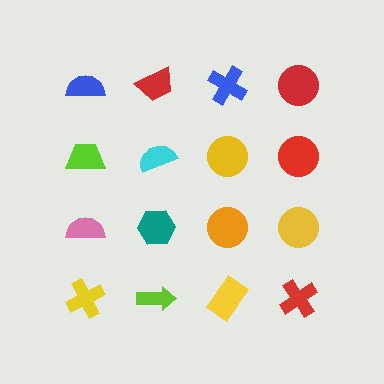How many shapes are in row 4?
4 shapes.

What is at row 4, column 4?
A red cross.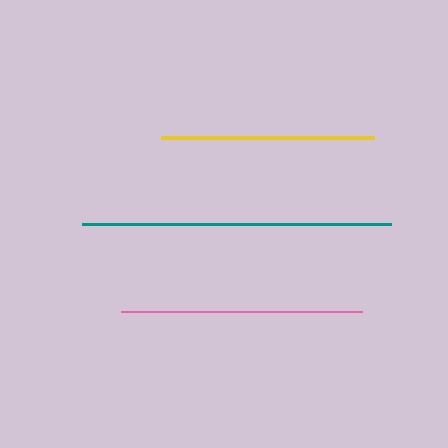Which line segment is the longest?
The teal line is the longest at approximately 309 pixels.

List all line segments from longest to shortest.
From longest to shortest: teal, pink, yellow.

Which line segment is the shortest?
The yellow line is the shortest at approximately 214 pixels.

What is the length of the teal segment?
The teal segment is approximately 309 pixels long.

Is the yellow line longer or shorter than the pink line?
The pink line is longer than the yellow line.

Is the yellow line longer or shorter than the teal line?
The teal line is longer than the yellow line.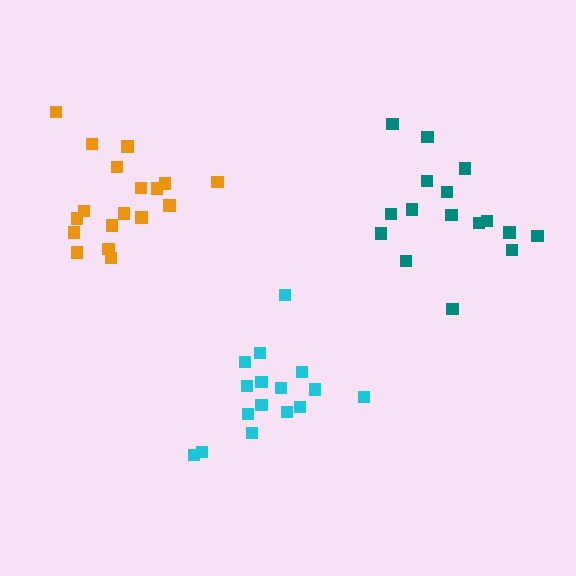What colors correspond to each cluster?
The clusters are colored: teal, cyan, orange.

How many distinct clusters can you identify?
There are 3 distinct clusters.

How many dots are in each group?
Group 1: 16 dots, Group 2: 16 dots, Group 3: 18 dots (50 total).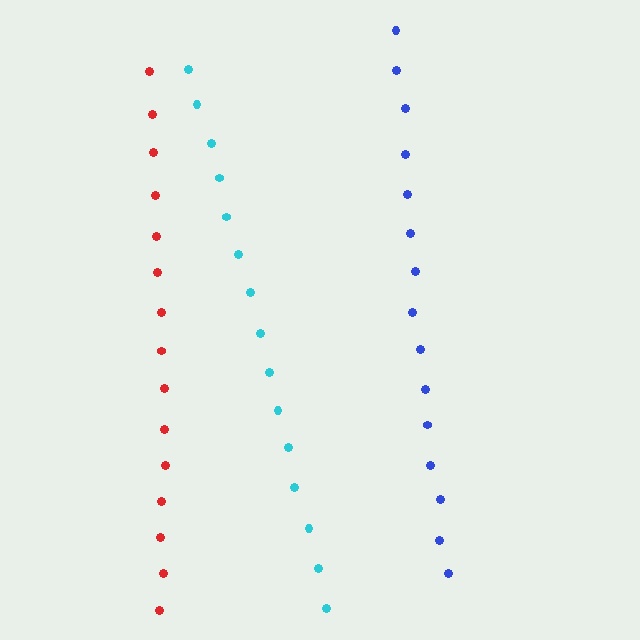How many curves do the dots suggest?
There are 3 distinct paths.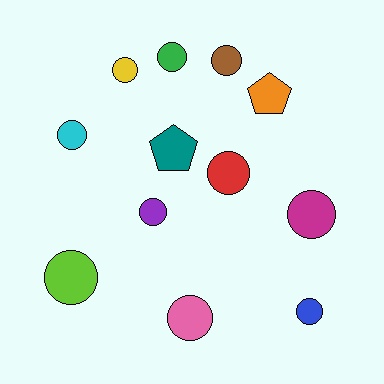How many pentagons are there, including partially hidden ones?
There are 2 pentagons.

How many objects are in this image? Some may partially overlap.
There are 12 objects.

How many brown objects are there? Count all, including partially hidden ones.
There is 1 brown object.